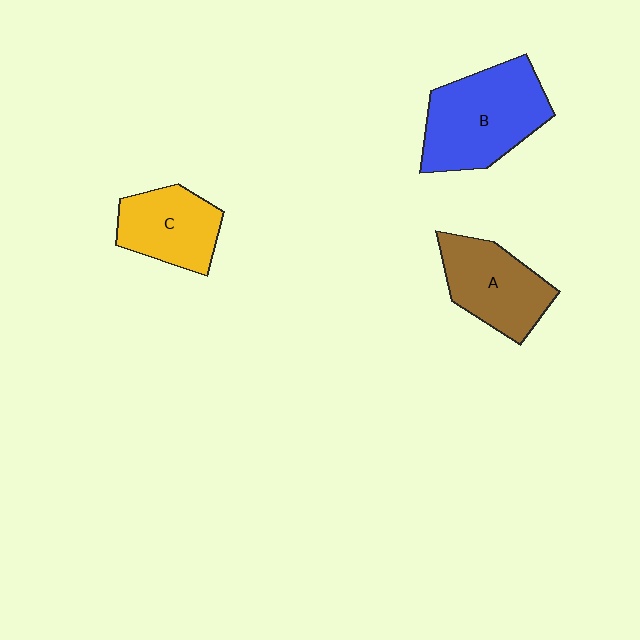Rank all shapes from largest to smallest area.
From largest to smallest: B (blue), A (brown), C (yellow).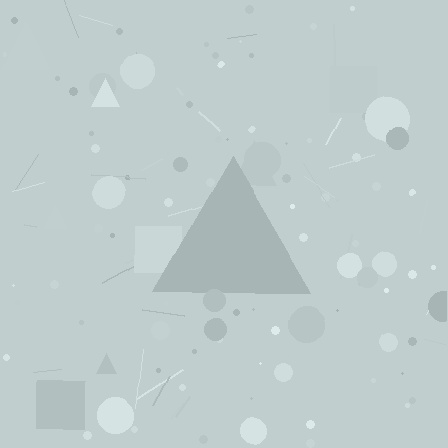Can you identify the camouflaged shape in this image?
The camouflaged shape is a triangle.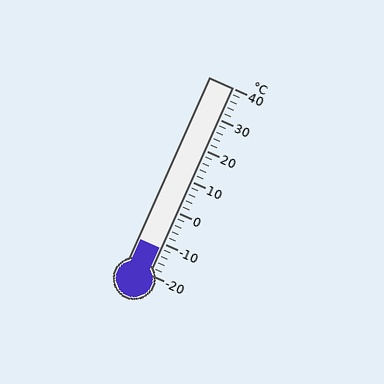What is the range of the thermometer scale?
The thermometer scale ranges from -20°C to 40°C.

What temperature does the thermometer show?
The thermometer shows approximately -12°C.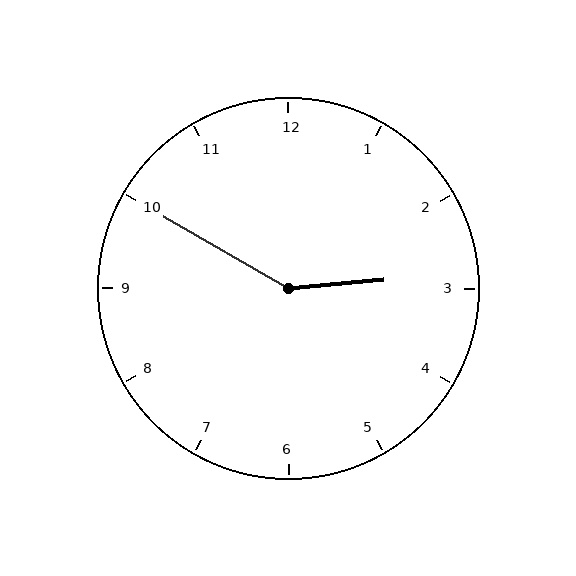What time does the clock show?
2:50.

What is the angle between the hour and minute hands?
Approximately 145 degrees.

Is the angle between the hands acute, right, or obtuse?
It is obtuse.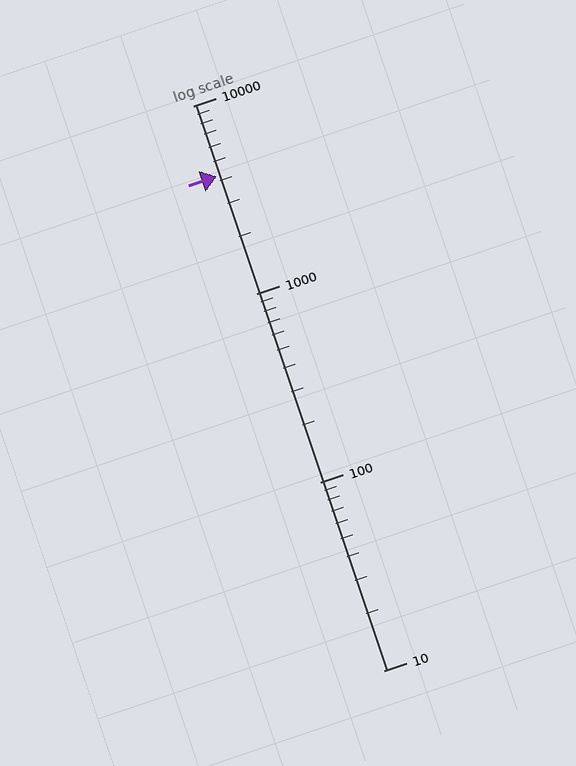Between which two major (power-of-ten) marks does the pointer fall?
The pointer is between 1000 and 10000.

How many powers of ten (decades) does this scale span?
The scale spans 3 decades, from 10 to 10000.